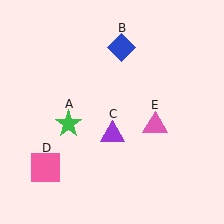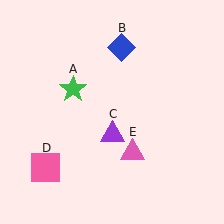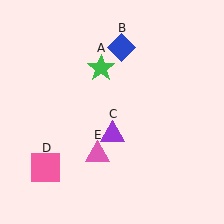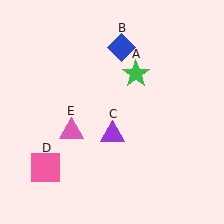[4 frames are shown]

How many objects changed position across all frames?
2 objects changed position: green star (object A), pink triangle (object E).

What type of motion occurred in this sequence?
The green star (object A), pink triangle (object E) rotated clockwise around the center of the scene.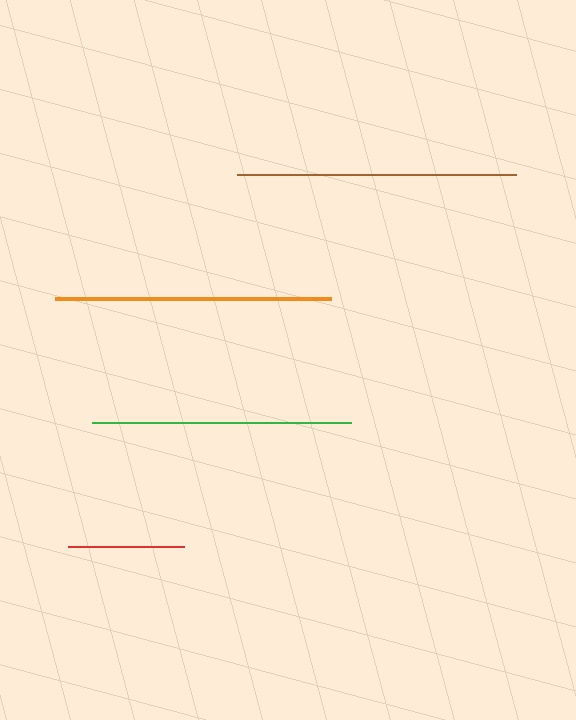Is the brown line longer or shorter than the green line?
The brown line is longer than the green line.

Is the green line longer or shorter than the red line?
The green line is longer than the red line.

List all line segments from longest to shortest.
From longest to shortest: brown, orange, green, red.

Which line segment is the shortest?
The red line is the shortest at approximately 116 pixels.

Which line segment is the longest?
The brown line is the longest at approximately 279 pixels.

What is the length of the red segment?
The red segment is approximately 116 pixels long.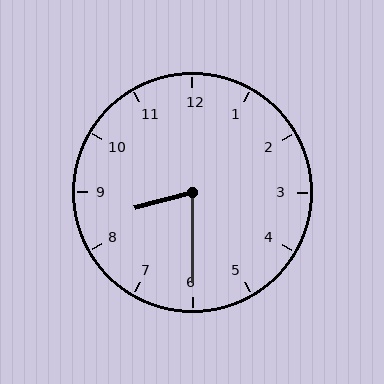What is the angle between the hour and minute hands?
Approximately 75 degrees.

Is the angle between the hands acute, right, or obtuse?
It is acute.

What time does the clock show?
8:30.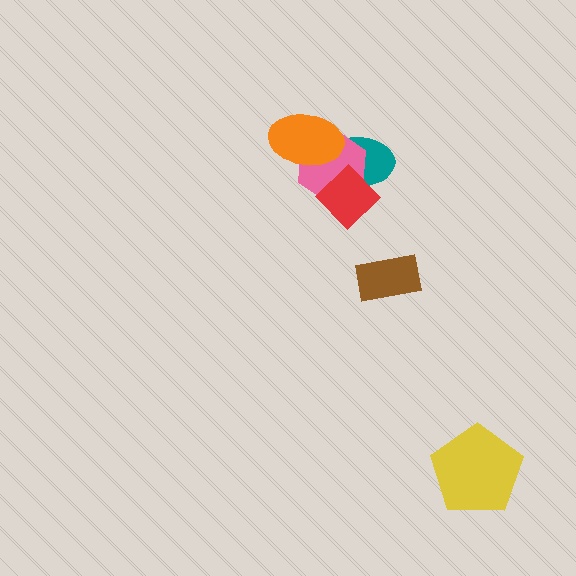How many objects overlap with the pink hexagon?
3 objects overlap with the pink hexagon.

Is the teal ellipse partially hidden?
Yes, it is partially covered by another shape.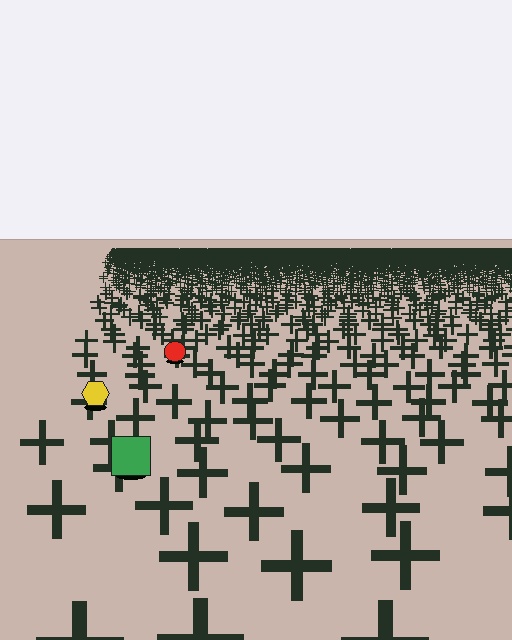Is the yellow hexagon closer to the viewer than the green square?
No. The green square is closer — you can tell from the texture gradient: the ground texture is coarser near it.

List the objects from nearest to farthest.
From nearest to farthest: the green square, the yellow hexagon, the red circle.